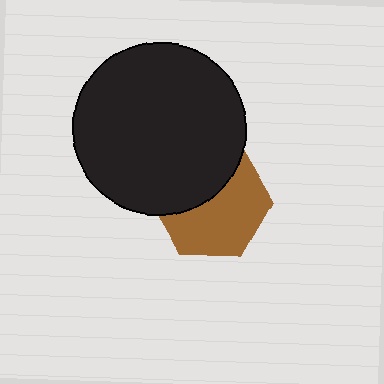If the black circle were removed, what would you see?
You would see the complete brown hexagon.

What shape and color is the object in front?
The object in front is a black circle.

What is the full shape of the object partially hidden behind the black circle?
The partially hidden object is a brown hexagon.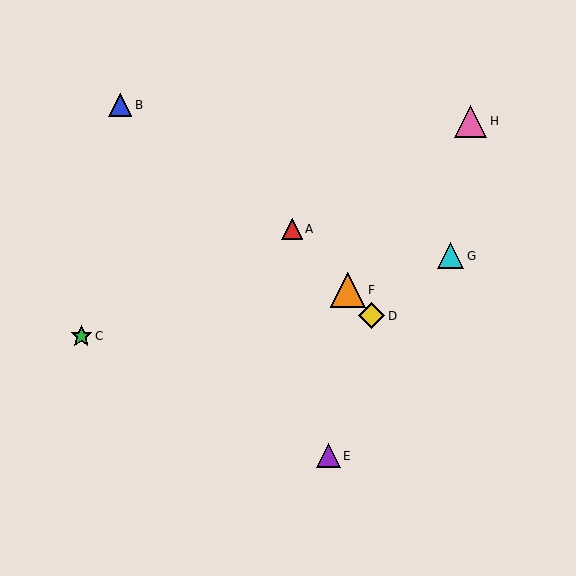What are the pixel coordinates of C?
Object C is at (81, 336).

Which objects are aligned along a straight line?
Objects A, D, F are aligned along a straight line.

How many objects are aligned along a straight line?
3 objects (A, D, F) are aligned along a straight line.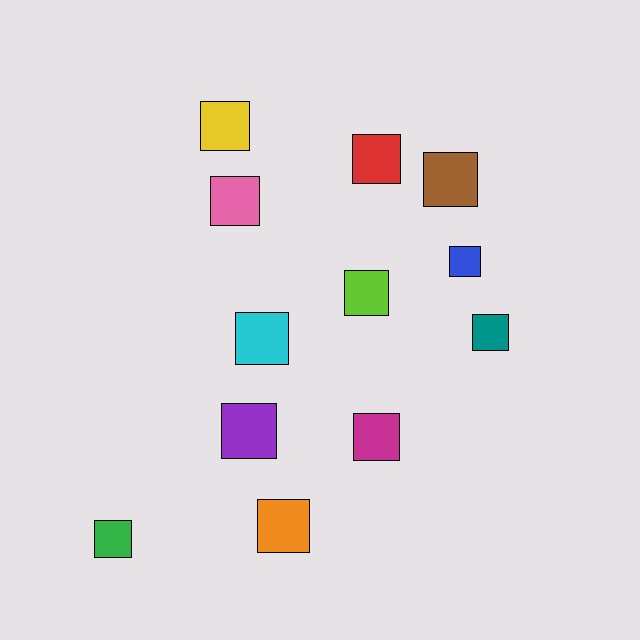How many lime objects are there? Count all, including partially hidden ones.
There is 1 lime object.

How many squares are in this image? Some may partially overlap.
There are 12 squares.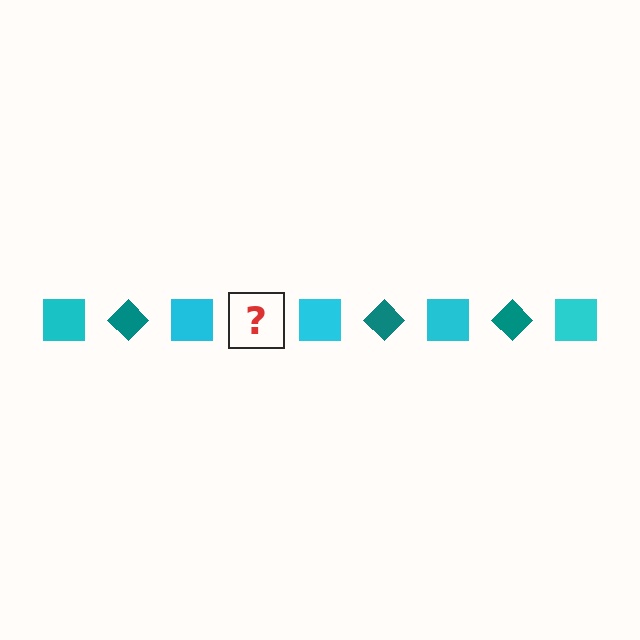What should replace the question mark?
The question mark should be replaced with a teal diamond.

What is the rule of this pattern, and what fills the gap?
The rule is that the pattern alternates between cyan square and teal diamond. The gap should be filled with a teal diamond.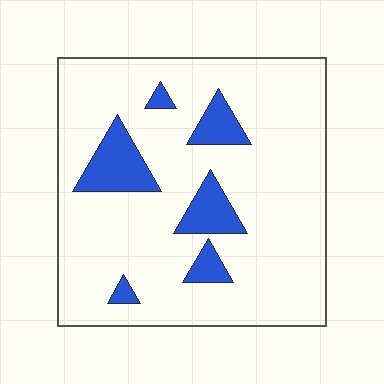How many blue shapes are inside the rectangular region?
6.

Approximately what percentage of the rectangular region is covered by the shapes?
Approximately 15%.